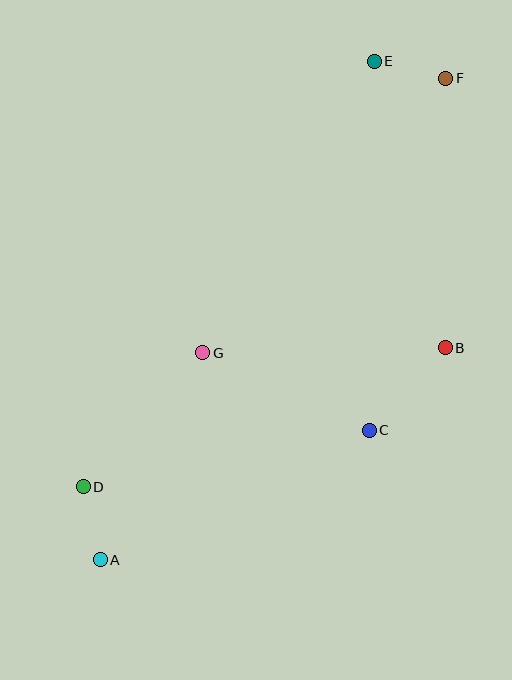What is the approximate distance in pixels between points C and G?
The distance between C and G is approximately 183 pixels.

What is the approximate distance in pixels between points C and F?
The distance between C and F is approximately 360 pixels.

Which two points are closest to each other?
Points E and F are closest to each other.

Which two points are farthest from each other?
Points A and F are farthest from each other.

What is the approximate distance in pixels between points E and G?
The distance between E and G is approximately 338 pixels.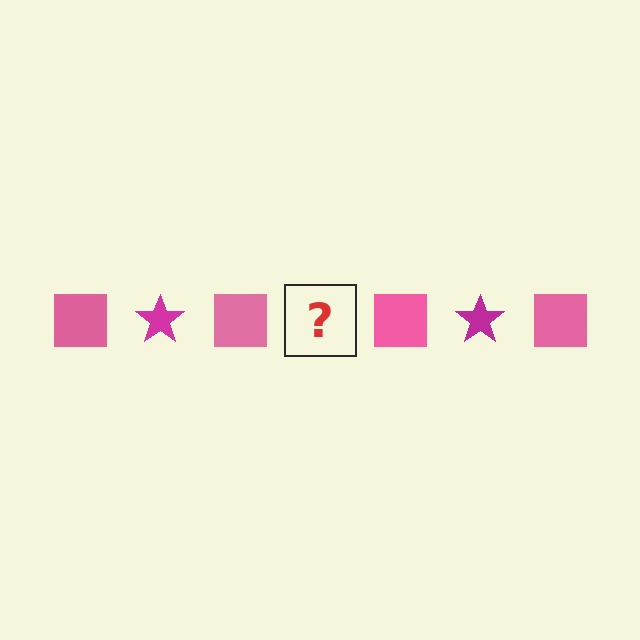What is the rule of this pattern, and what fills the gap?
The rule is that the pattern alternates between pink square and magenta star. The gap should be filled with a magenta star.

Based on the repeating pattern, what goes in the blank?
The blank should be a magenta star.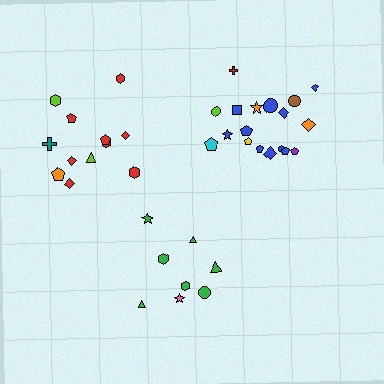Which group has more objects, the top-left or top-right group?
The top-right group.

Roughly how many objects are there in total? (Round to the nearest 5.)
Roughly 40 objects in total.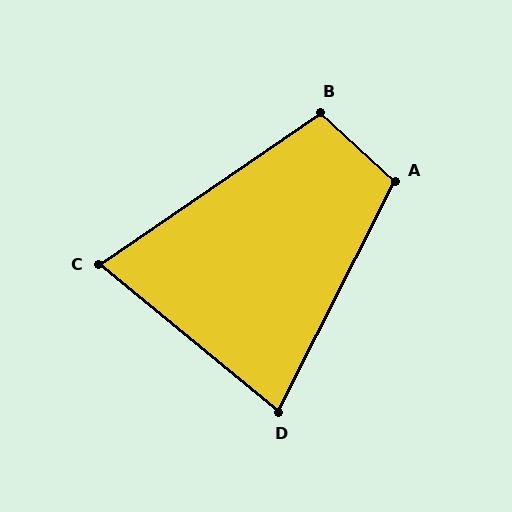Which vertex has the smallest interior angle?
C, at approximately 74 degrees.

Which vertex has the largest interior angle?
A, at approximately 106 degrees.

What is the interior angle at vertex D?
Approximately 77 degrees (acute).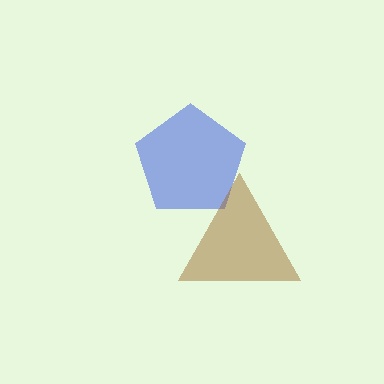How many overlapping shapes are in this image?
There are 2 overlapping shapes in the image.